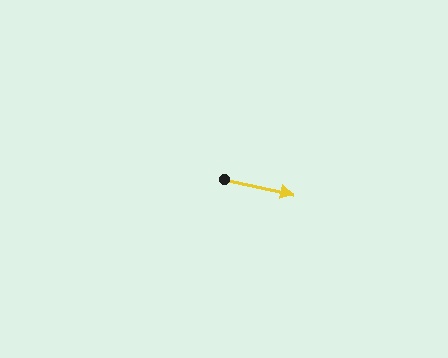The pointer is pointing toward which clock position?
Roughly 3 o'clock.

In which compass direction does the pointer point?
East.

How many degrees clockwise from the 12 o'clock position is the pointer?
Approximately 102 degrees.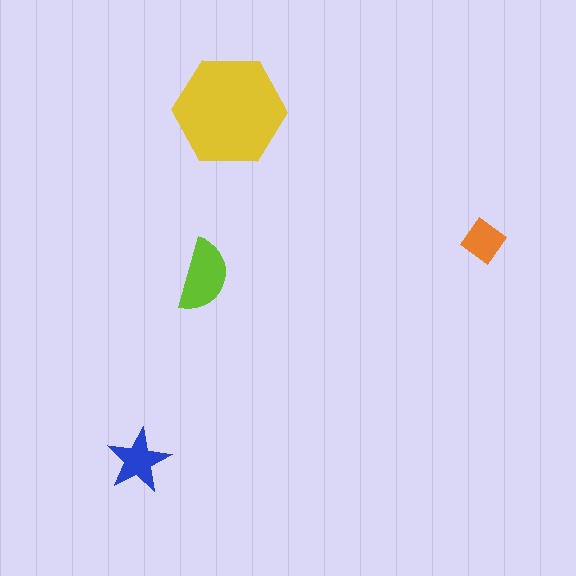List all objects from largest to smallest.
The yellow hexagon, the lime semicircle, the blue star, the orange diamond.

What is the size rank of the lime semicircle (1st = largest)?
2nd.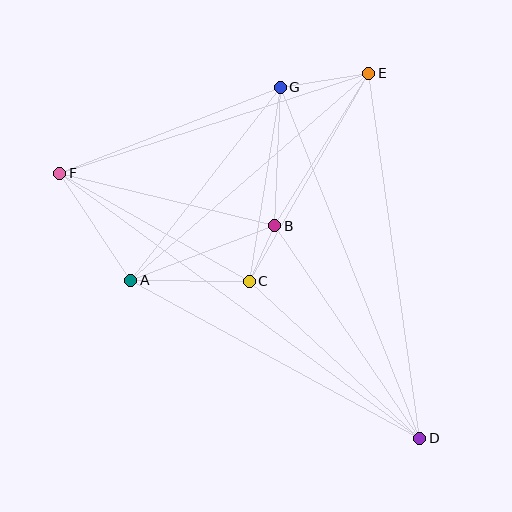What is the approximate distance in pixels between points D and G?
The distance between D and G is approximately 378 pixels.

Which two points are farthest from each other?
Points D and F are farthest from each other.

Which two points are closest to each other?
Points B and C are closest to each other.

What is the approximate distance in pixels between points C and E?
The distance between C and E is approximately 240 pixels.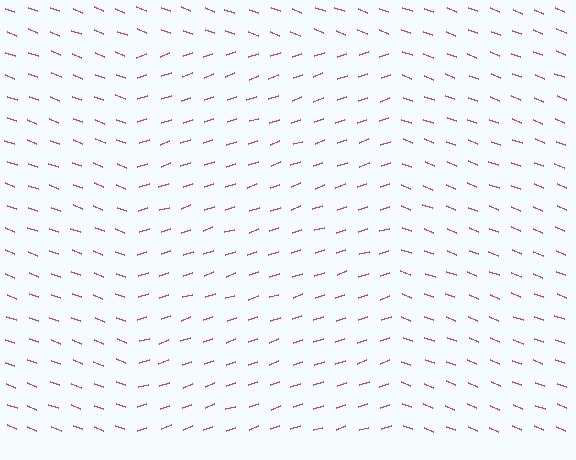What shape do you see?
I see a rectangle.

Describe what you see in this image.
The image is filled with small magenta line segments. A rectangle region in the image has lines oriented differently from the surrounding lines, creating a visible texture boundary.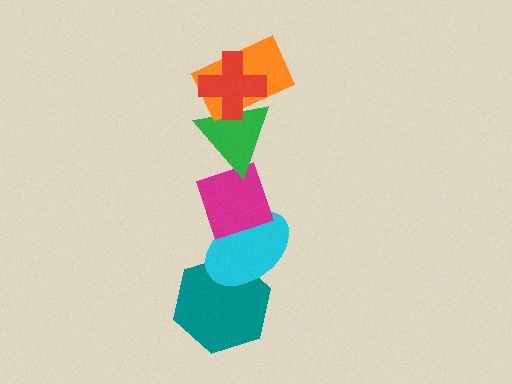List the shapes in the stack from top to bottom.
From top to bottom: the red cross, the orange rectangle, the green triangle, the magenta diamond, the cyan ellipse, the teal hexagon.